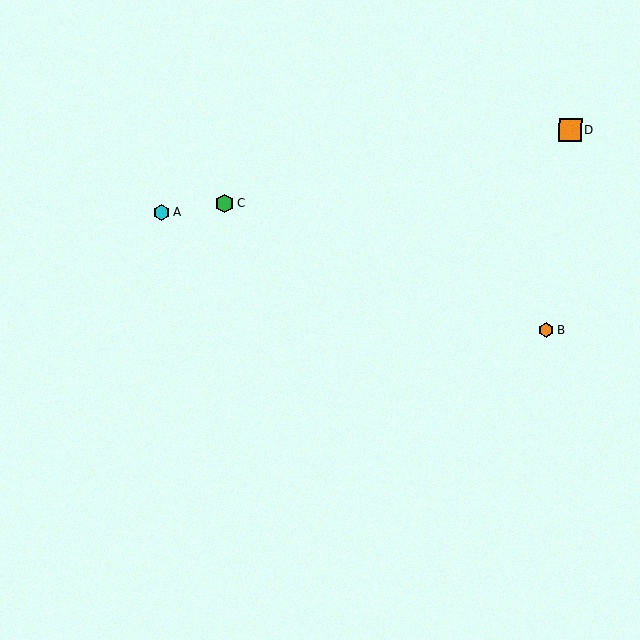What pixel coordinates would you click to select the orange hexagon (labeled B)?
Click at (546, 330) to select the orange hexagon B.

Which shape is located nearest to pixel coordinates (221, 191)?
The green hexagon (labeled C) at (224, 204) is nearest to that location.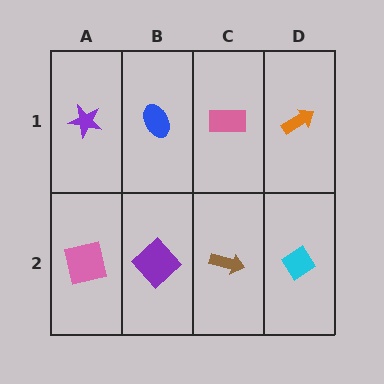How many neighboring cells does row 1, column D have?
2.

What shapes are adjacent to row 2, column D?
An orange arrow (row 1, column D), a brown arrow (row 2, column C).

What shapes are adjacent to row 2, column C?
A pink rectangle (row 1, column C), a purple diamond (row 2, column B), a cyan diamond (row 2, column D).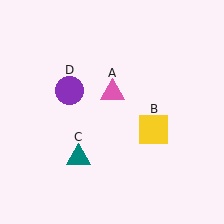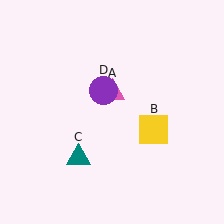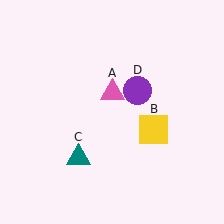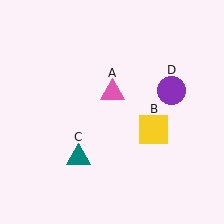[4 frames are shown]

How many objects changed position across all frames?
1 object changed position: purple circle (object D).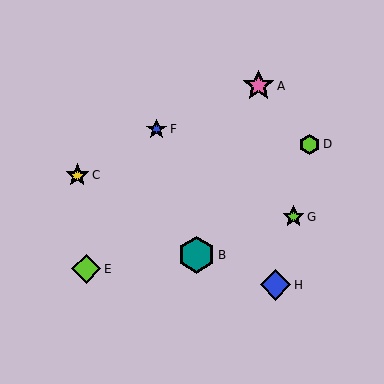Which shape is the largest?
The teal hexagon (labeled B) is the largest.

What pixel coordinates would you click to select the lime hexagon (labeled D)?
Click at (310, 144) to select the lime hexagon D.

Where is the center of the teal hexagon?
The center of the teal hexagon is at (197, 255).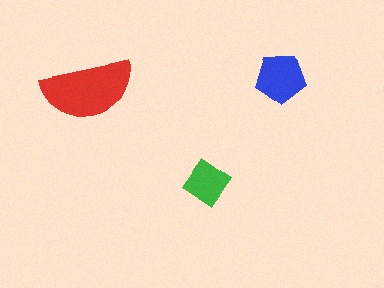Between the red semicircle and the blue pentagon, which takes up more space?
The red semicircle.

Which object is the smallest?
The green diamond.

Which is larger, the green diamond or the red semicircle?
The red semicircle.